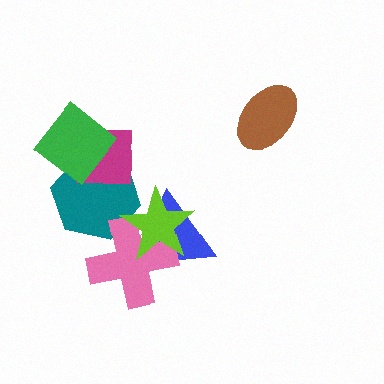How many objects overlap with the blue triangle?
2 objects overlap with the blue triangle.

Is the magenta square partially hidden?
Yes, it is partially covered by another shape.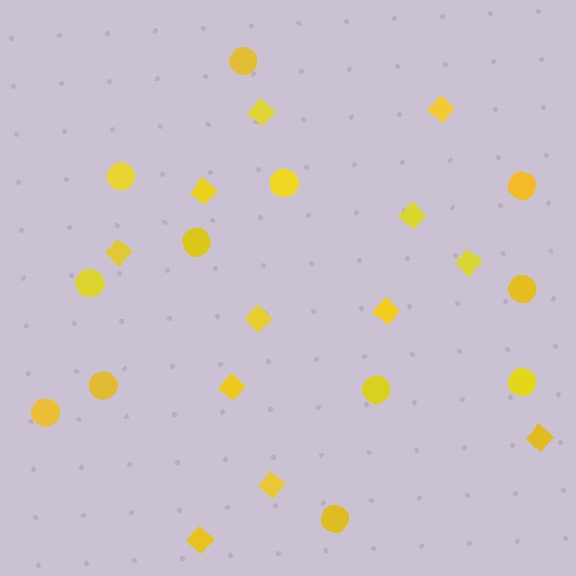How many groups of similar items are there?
There are 2 groups: one group of circles (12) and one group of diamonds (12).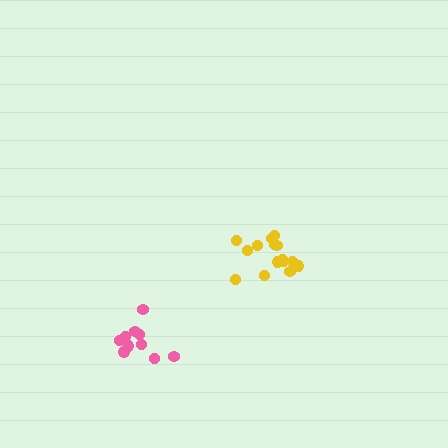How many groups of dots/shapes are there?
There are 2 groups.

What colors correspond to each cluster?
The clusters are colored: yellow, pink.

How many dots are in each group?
Group 1: 15 dots, Group 2: 10 dots (25 total).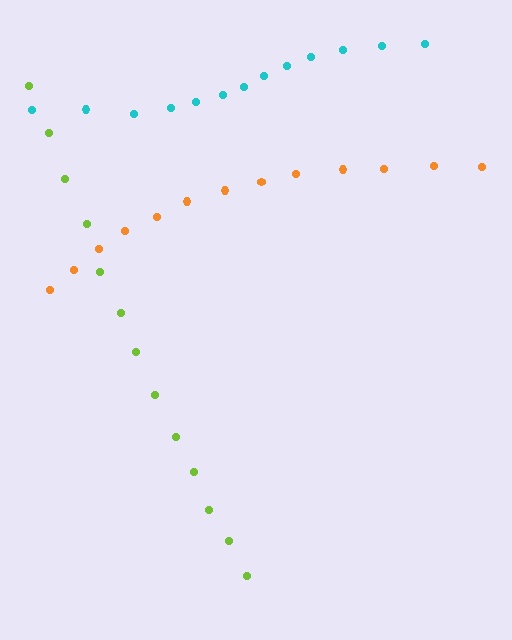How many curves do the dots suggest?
There are 3 distinct paths.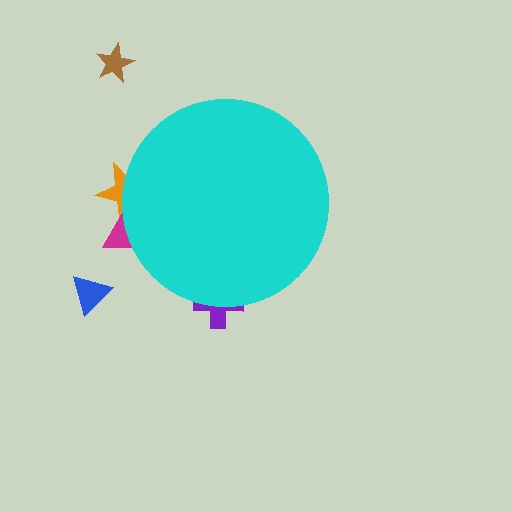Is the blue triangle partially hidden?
No, the blue triangle is fully visible.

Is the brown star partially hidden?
No, the brown star is fully visible.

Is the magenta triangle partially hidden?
Yes, the magenta triangle is partially hidden behind the cyan circle.